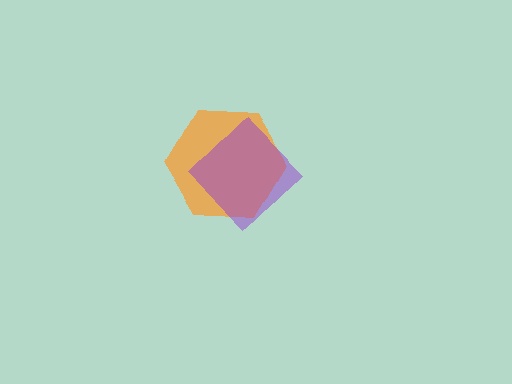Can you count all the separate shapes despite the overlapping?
Yes, there are 2 separate shapes.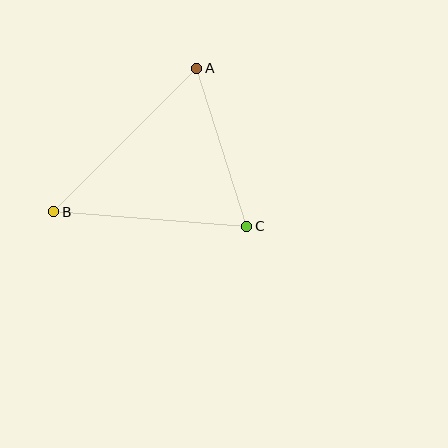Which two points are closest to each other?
Points A and C are closest to each other.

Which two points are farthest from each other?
Points A and B are farthest from each other.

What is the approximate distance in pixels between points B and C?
The distance between B and C is approximately 193 pixels.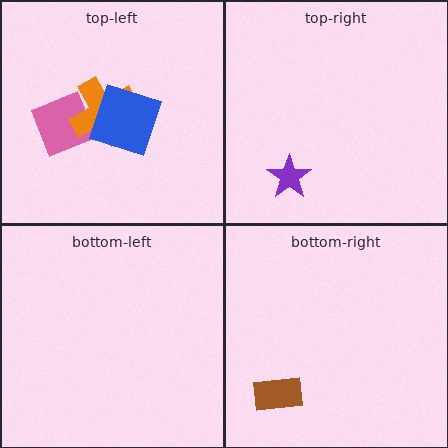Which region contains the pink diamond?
The top-left region.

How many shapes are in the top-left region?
3.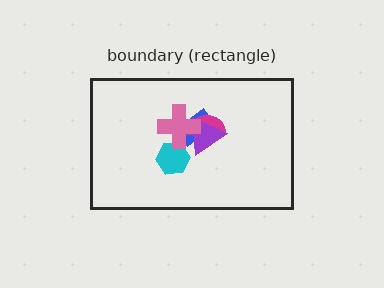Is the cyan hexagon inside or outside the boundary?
Inside.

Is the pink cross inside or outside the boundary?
Inside.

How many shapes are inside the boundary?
5 inside, 0 outside.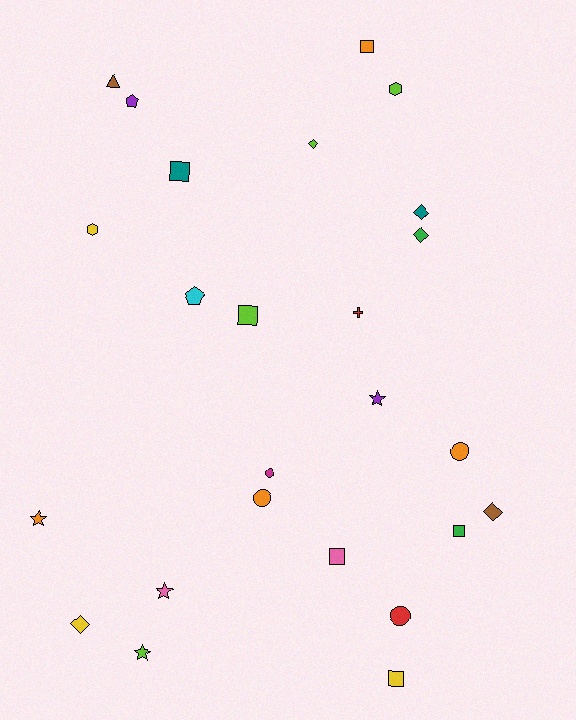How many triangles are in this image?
There is 1 triangle.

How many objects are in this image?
There are 25 objects.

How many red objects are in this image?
There are 2 red objects.